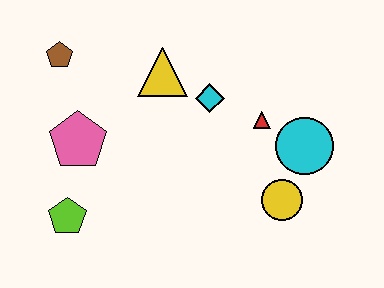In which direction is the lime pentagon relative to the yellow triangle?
The lime pentagon is below the yellow triangle.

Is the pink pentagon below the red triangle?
Yes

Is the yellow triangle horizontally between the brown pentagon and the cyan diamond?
Yes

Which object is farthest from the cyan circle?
The brown pentagon is farthest from the cyan circle.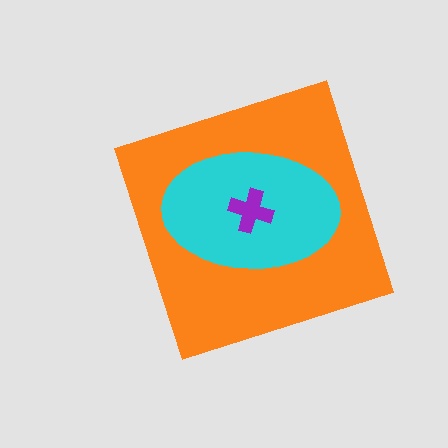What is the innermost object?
The purple cross.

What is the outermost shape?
The orange diamond.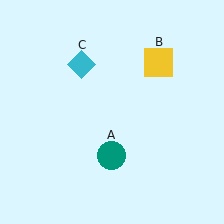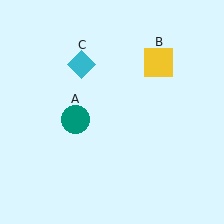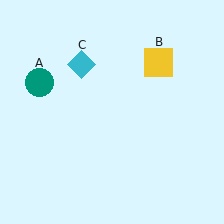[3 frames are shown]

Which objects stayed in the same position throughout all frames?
Yellow square (object B) and cyan diamond (object C) remained stationary.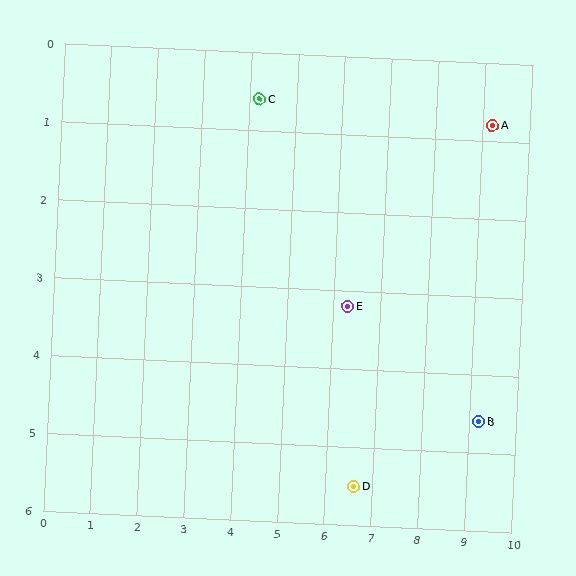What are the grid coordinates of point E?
Point E is at approximately (6.3, 3.2).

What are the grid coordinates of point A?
Point A is at approximately (9.2, 0.8).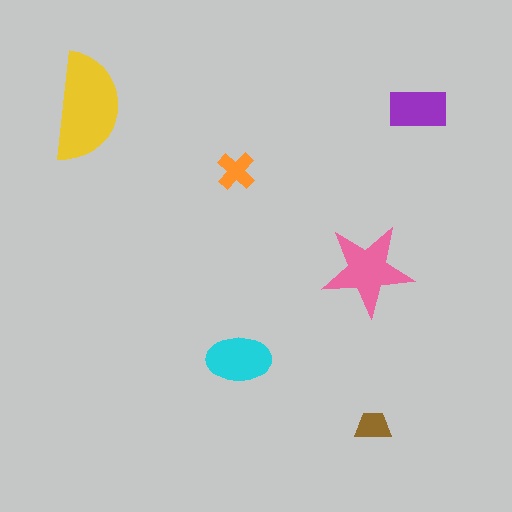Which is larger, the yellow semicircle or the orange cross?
The yellow semicircle.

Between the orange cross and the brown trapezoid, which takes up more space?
The orange cross.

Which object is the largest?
The yellow semicircle.